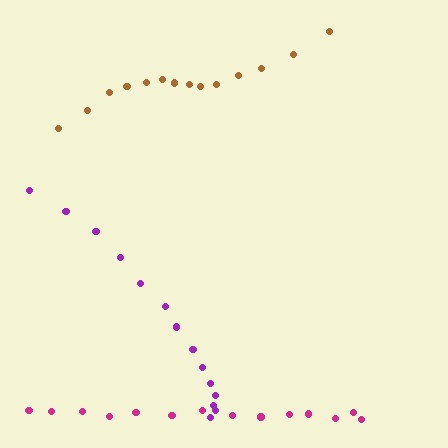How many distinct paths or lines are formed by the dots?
There are 3 distinct paths.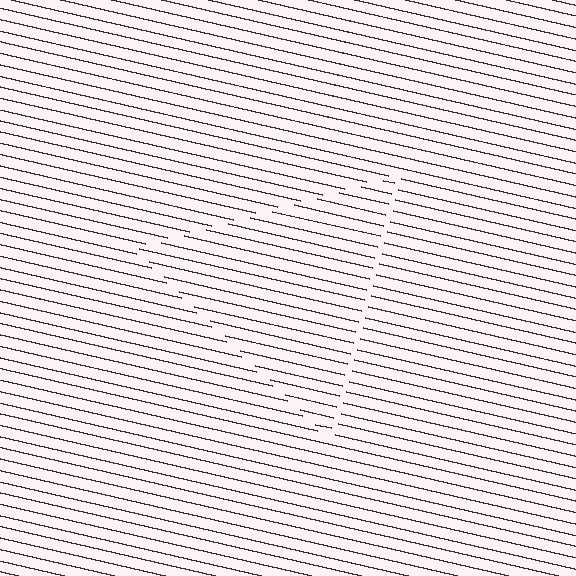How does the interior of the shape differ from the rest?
The interior of the shape contains the same grating, shifted by half a period — the contour is defined by the phase discontinuity where line-ends from the inner and outer gratings abut.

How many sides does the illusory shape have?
3 sides — the line-ends trace a triangle.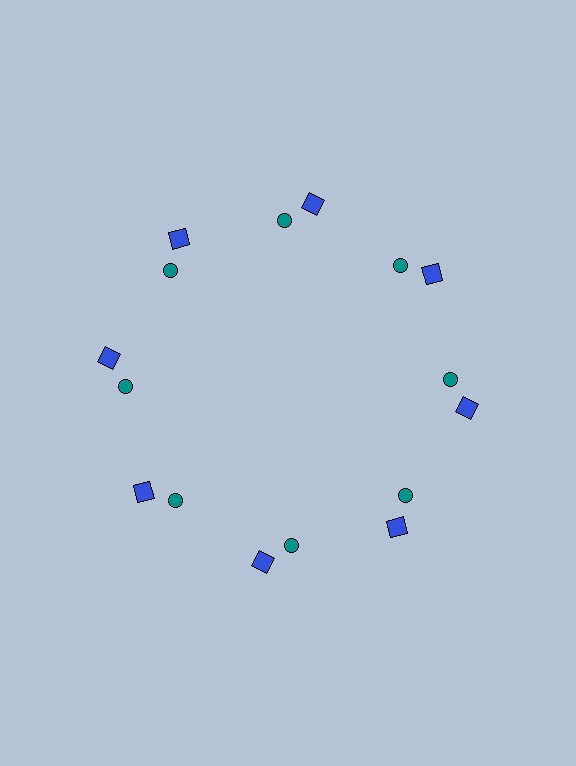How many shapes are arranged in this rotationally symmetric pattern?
There are 16 shapes, arranged in 8 groups of 2.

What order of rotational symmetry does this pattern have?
This pattern has 8-fold rotational symmetry.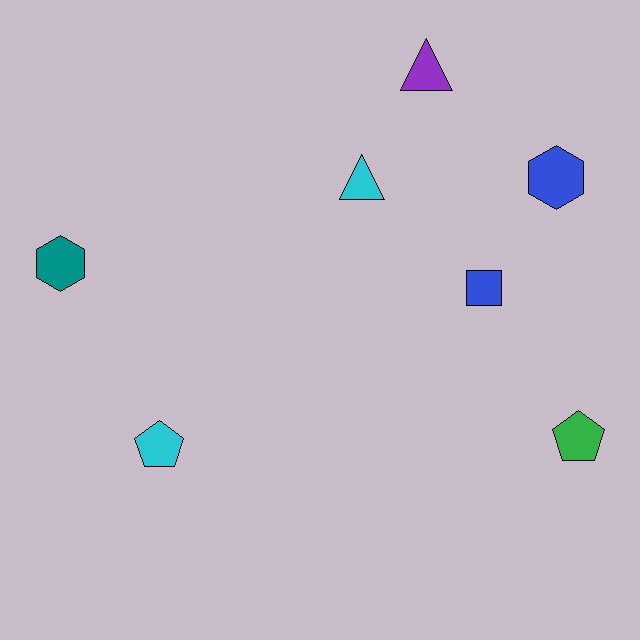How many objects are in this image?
There are 7 objects.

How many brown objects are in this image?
There are no brown objects.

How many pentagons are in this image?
There are 2 pentagons.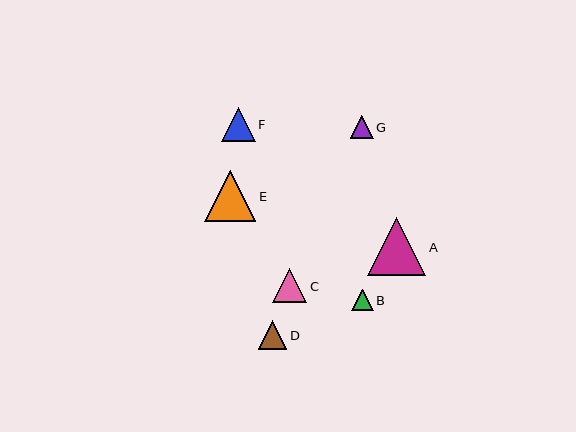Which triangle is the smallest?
Triangle B is the smallest with a size of approximately 21 pixels.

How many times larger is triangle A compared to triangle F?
Triangle A is approximately 1.7 times the size of triangle F.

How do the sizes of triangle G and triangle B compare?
Triangle G and triangle B are approximately the same size.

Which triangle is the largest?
Triangle A is the largest with a size of approximately 58 pixels.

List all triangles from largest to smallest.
From largest to smallest: A, E, C, F, D, G, B.